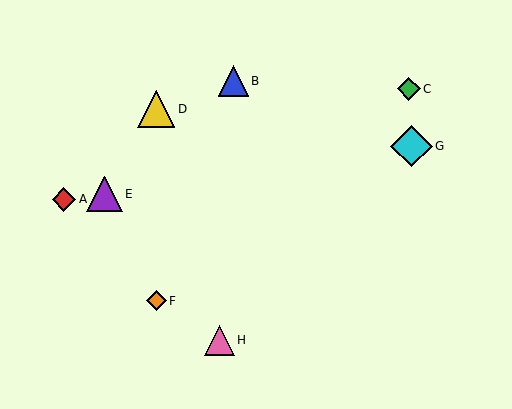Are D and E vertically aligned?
No, D is at x≈156 and E is at x≈104.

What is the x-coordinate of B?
Object B is at x≈233.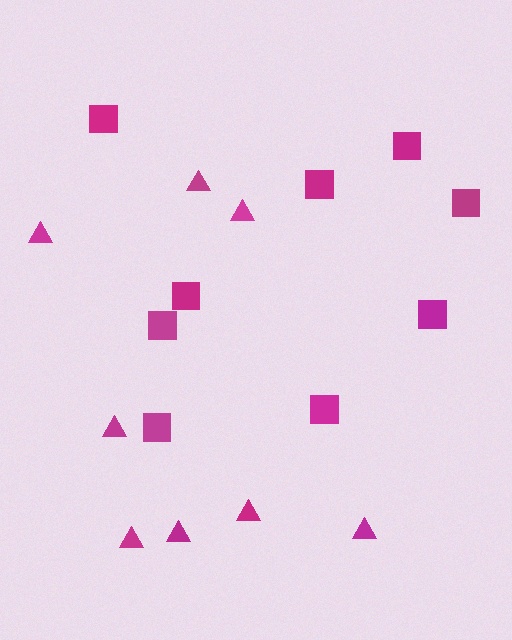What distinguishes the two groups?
There are 2 groups: one group of squares (9) and one group of triangles (8).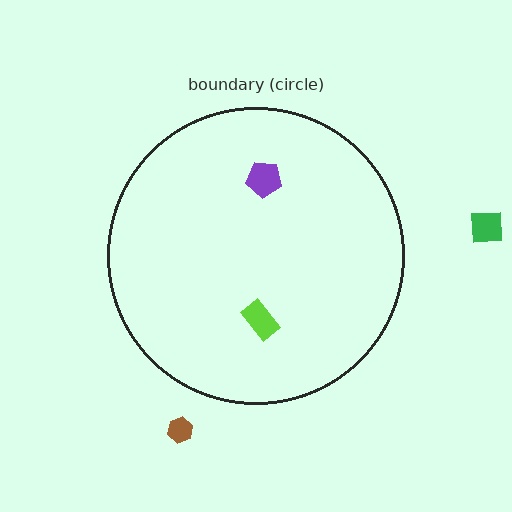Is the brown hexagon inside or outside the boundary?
Outside.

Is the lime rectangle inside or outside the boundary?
Inside.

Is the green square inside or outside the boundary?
Outside.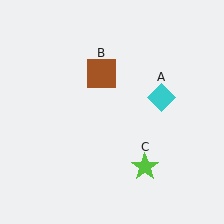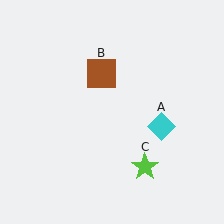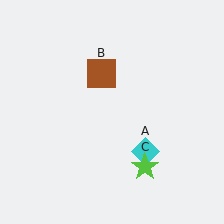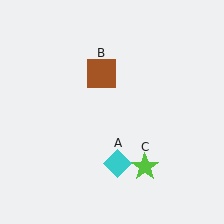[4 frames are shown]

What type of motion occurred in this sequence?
The cyan diamond (object A) rotated clockwise around the center of the scene.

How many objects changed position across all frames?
1 object changed position: cyan diamond (object A).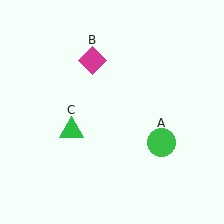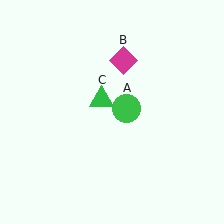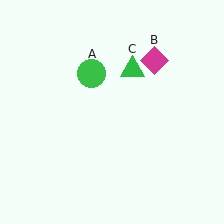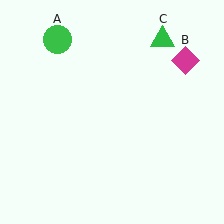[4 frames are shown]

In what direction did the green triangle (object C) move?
The green triangle (object C) moved up and to the right.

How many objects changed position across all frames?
3 objects changed position: green circle (object A), magenta diamond (object B), green triangle (object C).